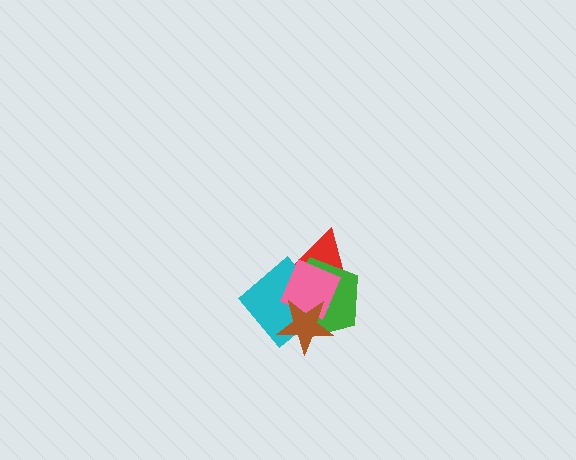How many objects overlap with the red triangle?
4 objects overlap with the red triangle.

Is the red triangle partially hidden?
Yes, it is partially covered by another shape.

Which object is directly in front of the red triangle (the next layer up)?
The green pentagon is directly in front of the red triangle.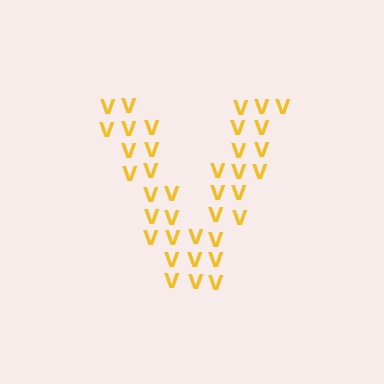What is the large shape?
The large shape is the letter V.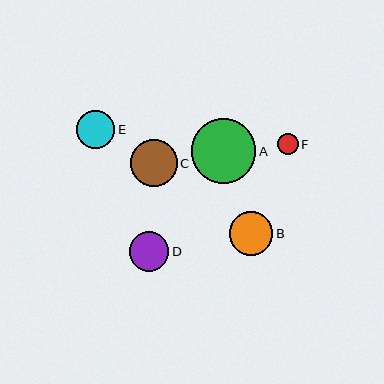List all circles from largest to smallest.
From largest to smallest: A, C, B, D, E, F.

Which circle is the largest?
Circle A is the largest with a size of approximately 64 pixels.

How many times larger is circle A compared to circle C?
Circle A is approximately 1.4 times the size of circle C.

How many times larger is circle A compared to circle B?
Circle A is approximately 1.5 times the size of circle B.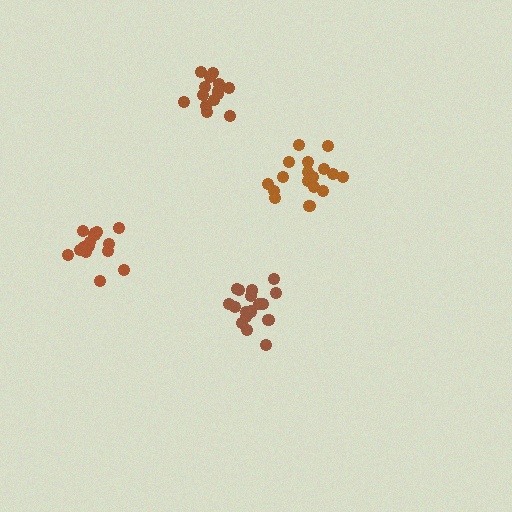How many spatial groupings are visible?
There are 4 spatial groupings.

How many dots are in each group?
Group 1: 17 dots, Group 2: 17 dots, Group 3: 14 dots, Group 4: 15 dots (63 total).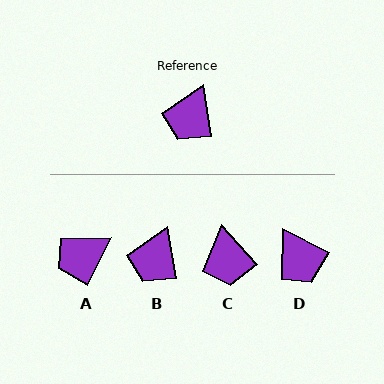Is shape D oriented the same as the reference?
No, it is off by about 54 degrees.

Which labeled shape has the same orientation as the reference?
B.